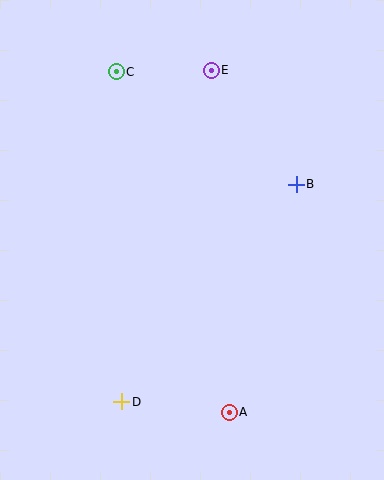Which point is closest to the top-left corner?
Point C is closest to the top-left corner.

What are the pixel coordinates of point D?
Point D is at (121, 402).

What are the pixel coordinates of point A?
Point A is at (229, 412).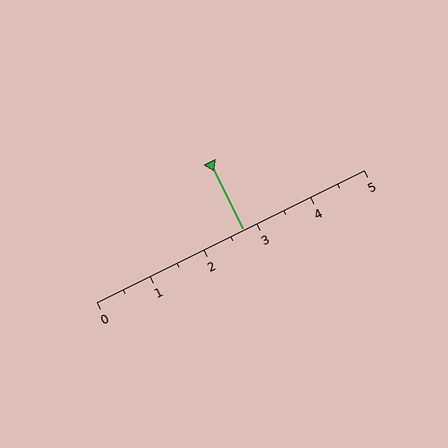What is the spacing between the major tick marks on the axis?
The major ticks are spaced 1 apart.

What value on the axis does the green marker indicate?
The marker indicates approximately 2.8.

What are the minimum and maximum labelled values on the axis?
The axis runs from 0 to 5.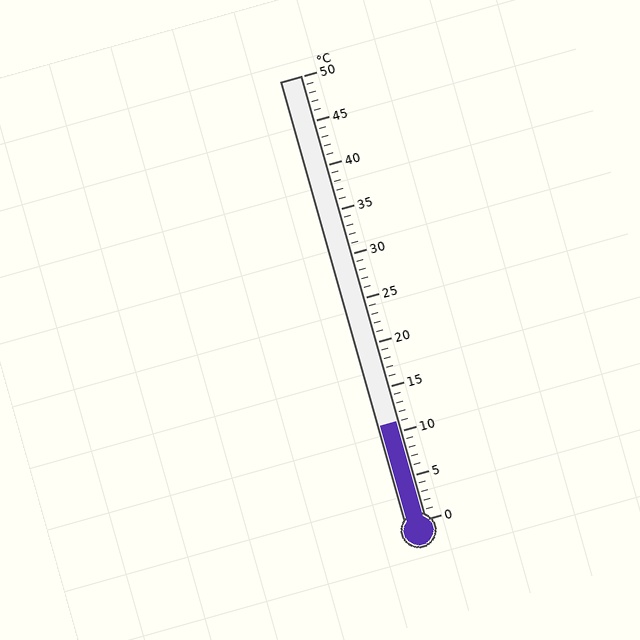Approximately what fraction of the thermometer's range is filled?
The thermometer is filled to approximately 20% of its range.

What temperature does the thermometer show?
The thermometer shows approximately 11°C.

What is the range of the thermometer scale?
The thermometer scale ranges from 0°C to 50°C.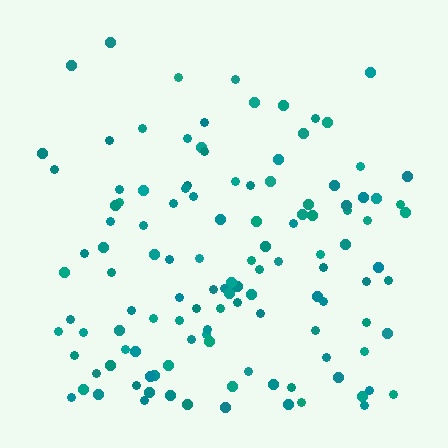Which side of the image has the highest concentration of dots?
The bottom.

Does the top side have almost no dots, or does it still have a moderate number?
Still a moderate number, just noticeably fewer than the bottom.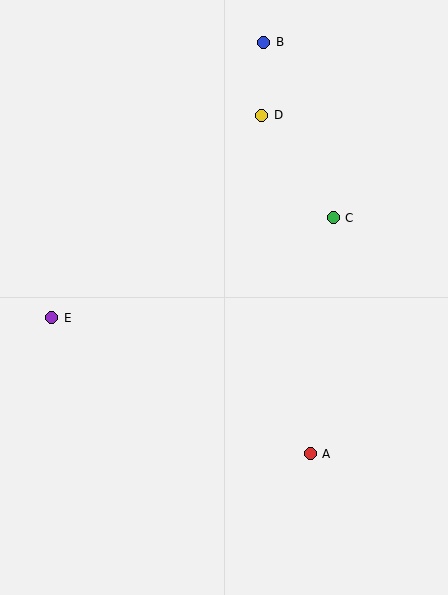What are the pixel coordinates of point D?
Point D is at (262, 115).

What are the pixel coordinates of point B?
Point B is at (264, 42).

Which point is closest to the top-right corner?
Point B is closest to the top-right corner.